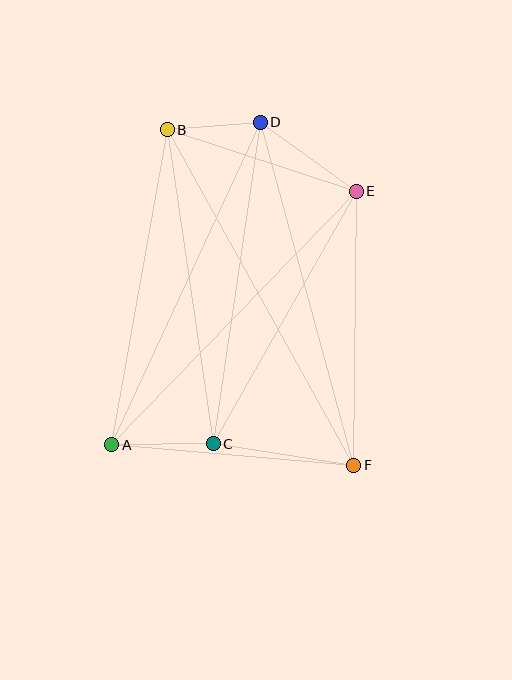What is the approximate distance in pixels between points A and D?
The distance between A and D is approximately 355 pixels.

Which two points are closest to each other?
Points B and D are closest to each other.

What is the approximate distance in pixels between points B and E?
The distance between B and E is approximately 199 pixels.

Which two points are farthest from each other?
Points B and F are farthest from each other.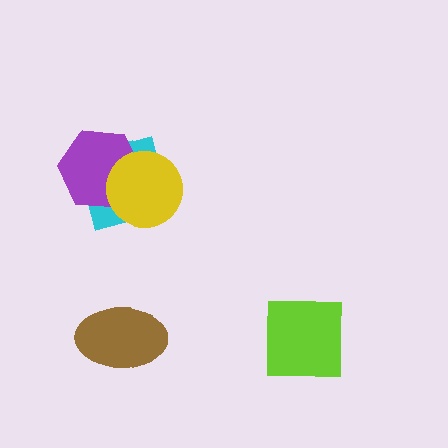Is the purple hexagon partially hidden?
Yes, it is partially covered by another shape.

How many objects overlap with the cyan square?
2 objects overlap with the cyan square.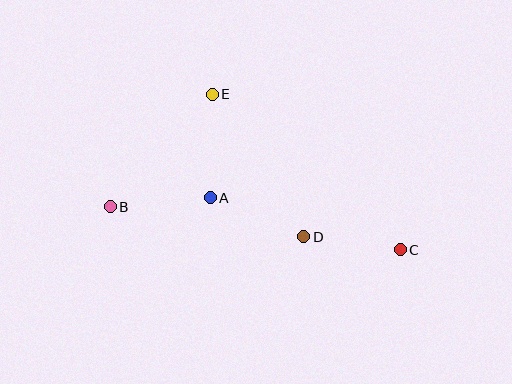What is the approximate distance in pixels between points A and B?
The distance between A and B is approximately 101 pixels.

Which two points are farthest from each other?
Points B and C are farthest from each other.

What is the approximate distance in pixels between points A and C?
The distance between A and C is approximately 197 pixels.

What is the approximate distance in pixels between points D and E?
The distance between D and E is approximately 169 pixels.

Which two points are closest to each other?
Points C and D are closest to each other.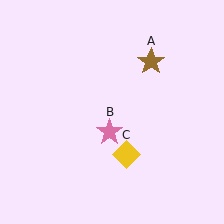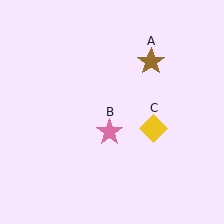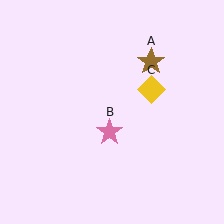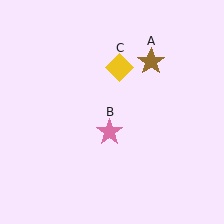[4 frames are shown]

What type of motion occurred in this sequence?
The yellow diamond (object C) rotated counterclockwise around the center of the scene.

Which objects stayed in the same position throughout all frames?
Brown star (object A) and pink star (object B) remained stationary.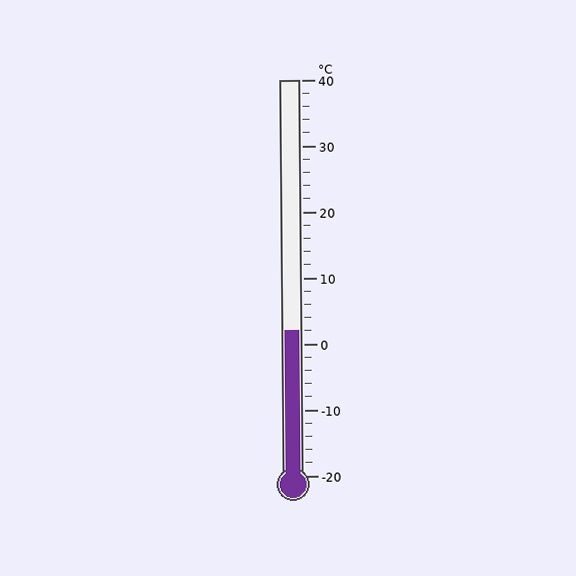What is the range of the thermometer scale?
The thermometer scale ranges from -20°C to 40°C.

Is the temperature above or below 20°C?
The temperature is below 20°C.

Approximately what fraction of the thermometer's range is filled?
The thermometer is filled to approximately 35% of its range.